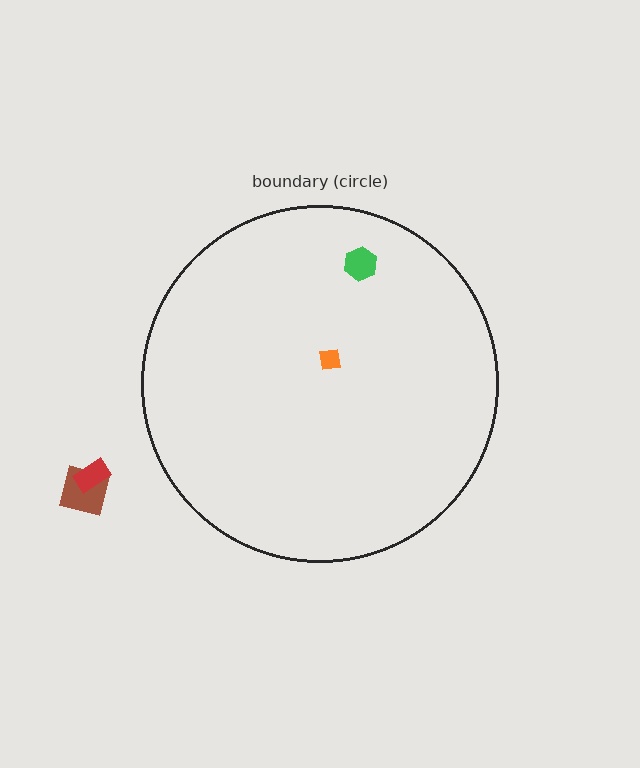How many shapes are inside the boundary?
2 inside, 2 outside.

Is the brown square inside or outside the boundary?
Outside.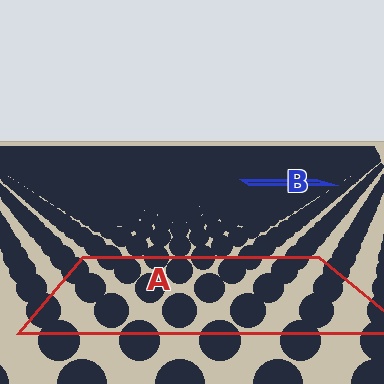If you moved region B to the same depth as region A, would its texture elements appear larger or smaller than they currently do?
They would appear larger. At a closer depth, the same texture elements are projected at a bigger on-screen size.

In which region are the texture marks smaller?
The texture marks are smaller in region B, because it is farther away.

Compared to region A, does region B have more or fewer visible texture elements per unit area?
Region B has more texture elements per unit area — they are packed more densely because it is farther away.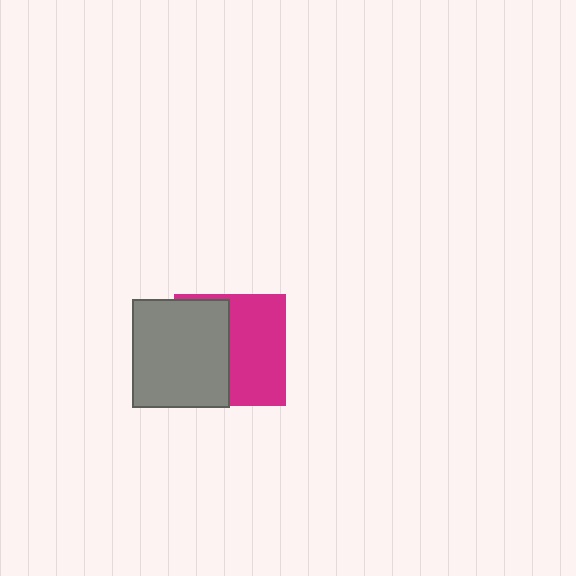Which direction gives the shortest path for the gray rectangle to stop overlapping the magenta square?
Moving left gives the shortest separation.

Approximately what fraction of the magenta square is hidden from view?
Roughly 47% of the magenta square is hidden behind the gray rectangle.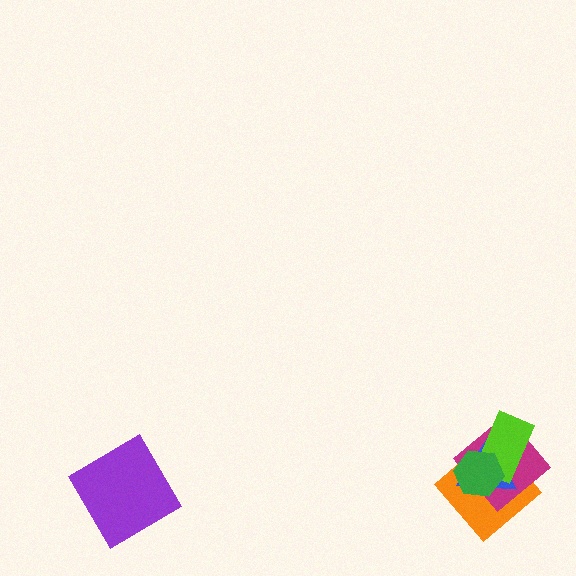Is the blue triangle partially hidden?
Yes, it is partially covered by another shape.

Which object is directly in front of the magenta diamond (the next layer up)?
The blue triangle is directly in front of the magenta diamond.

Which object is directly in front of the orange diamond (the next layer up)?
The magenta diamond is directly in front of the orange diamond.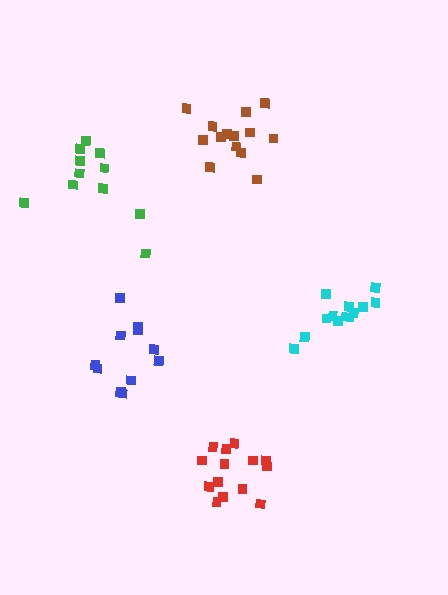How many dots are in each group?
Group 1: 14 dots, Group 2: 13 dots, Group 3: 11 dots, Group 4: 14 dots, Group 5: 11 dots (63 total).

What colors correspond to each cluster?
The clusters are colored: red, cyan, green, brown, blue.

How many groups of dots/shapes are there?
There are 5 groups.